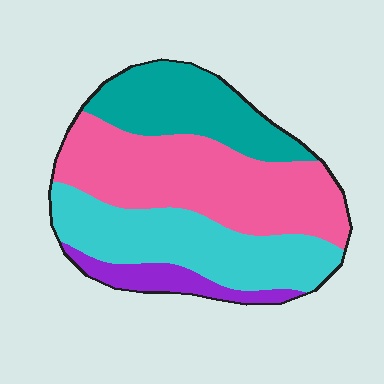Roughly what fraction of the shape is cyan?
Cyan covers 30% of the shape.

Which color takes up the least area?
Purple, at roughly 10%.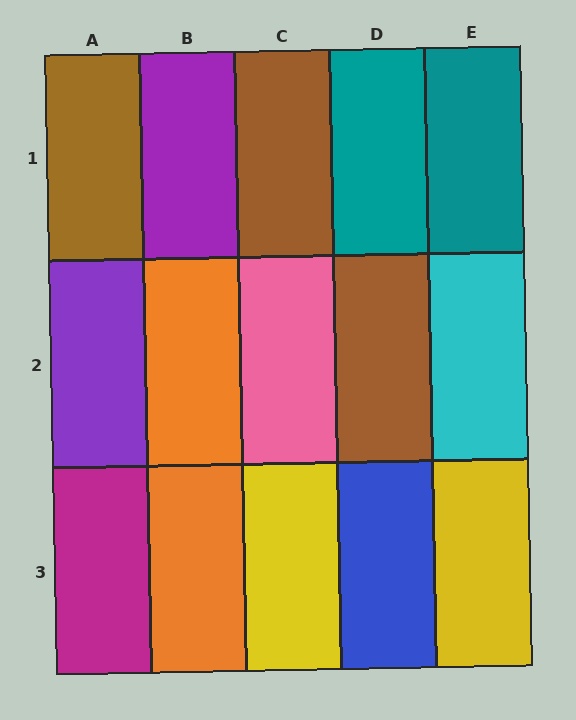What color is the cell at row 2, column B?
Orange.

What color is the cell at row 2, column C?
Pink.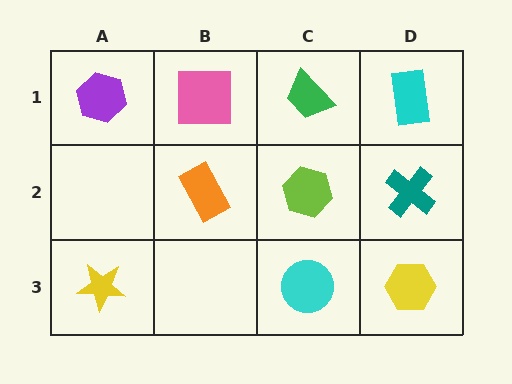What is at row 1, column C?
A green trapezoid.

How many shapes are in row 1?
4 shapes.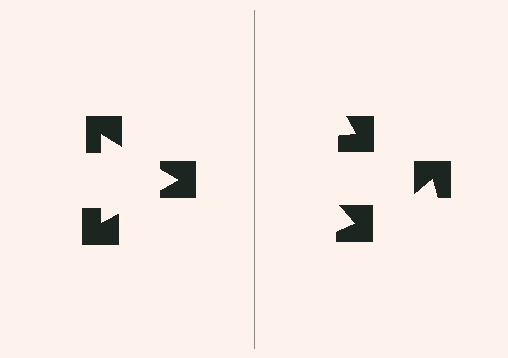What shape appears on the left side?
An illusory triangle.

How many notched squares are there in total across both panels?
6 — 3 on each side.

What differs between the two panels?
The notched squares are positioned identically on both sides; only the wedge orientations differ. On the left they align to a triangle; on the right they are misaligned.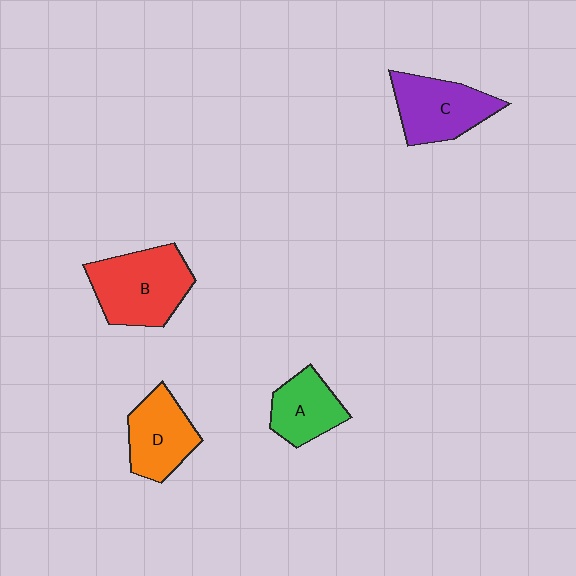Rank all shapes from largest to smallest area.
From largest to smallest: B (red), C (purple), D (orange), A (green).